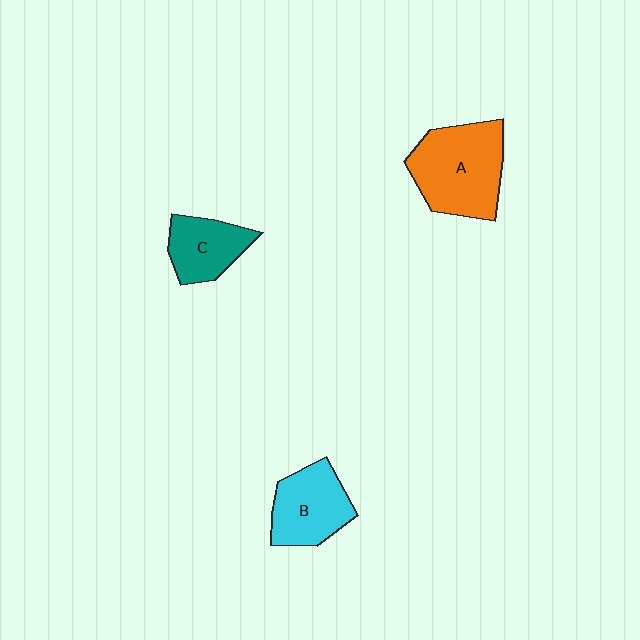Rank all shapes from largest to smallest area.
From largest to smallest: A (orange), B (cyan), C (teal).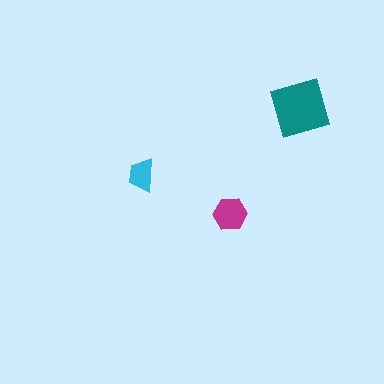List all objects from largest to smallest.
The teal diamond, the magenta hexagon, the cyan trapezoid.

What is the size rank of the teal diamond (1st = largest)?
1st.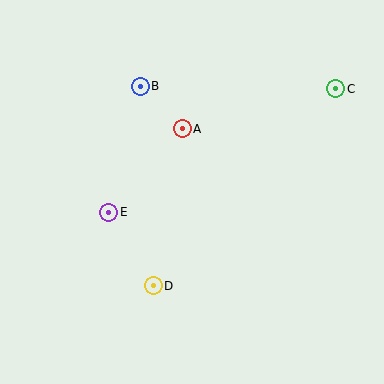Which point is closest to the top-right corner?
Point C is closest to the top-right corner.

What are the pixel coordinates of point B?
Point B is at (140, 86).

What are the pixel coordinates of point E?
Point E is at (109, 212).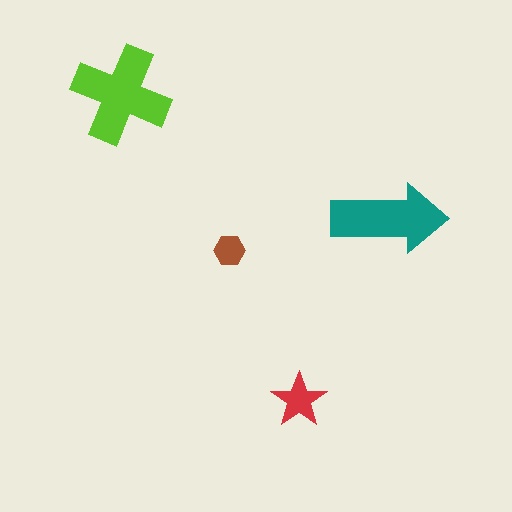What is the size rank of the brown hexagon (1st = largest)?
4th.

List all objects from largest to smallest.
The lime cross, the teal arrow, the red star, the brown hexagon.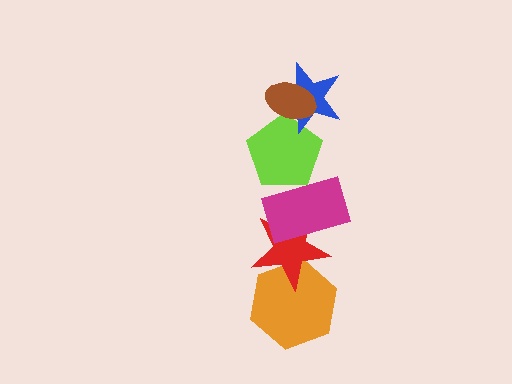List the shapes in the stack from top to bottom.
From top to bottom: the brown ellipse, the blue star, the lime pentagon, the magenta rectangle, the red star, the orange hexagon.